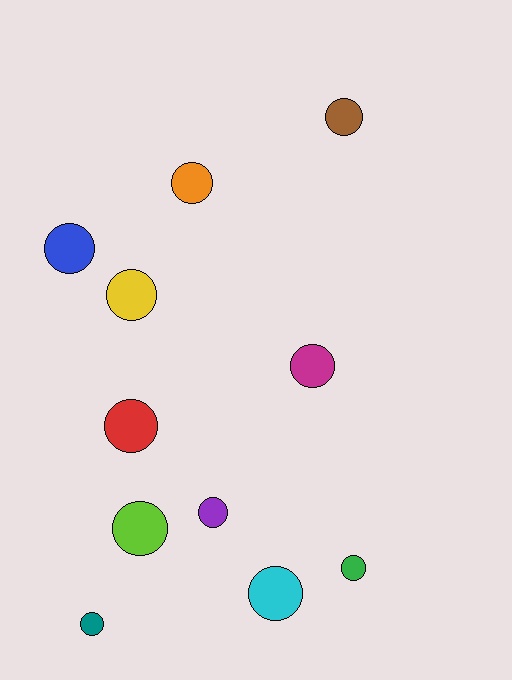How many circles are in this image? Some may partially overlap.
There are 11 circles.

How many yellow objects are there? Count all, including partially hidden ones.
There is 1 yellow object.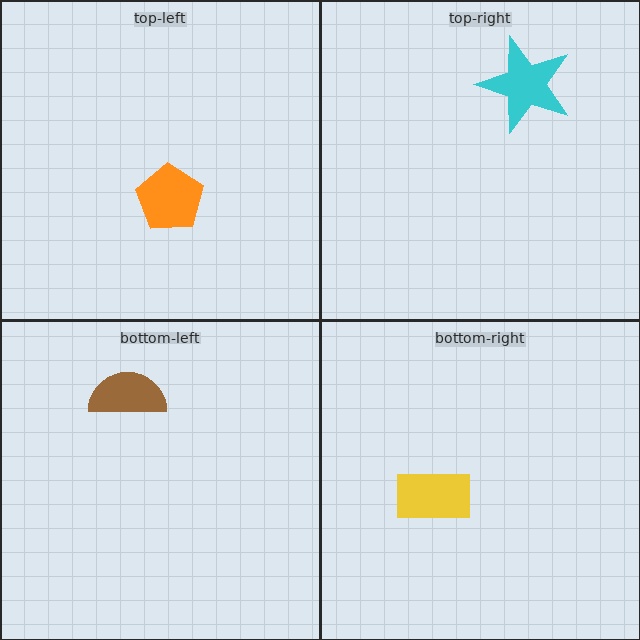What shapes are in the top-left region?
The orange pentagon.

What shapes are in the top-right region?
The cyan star.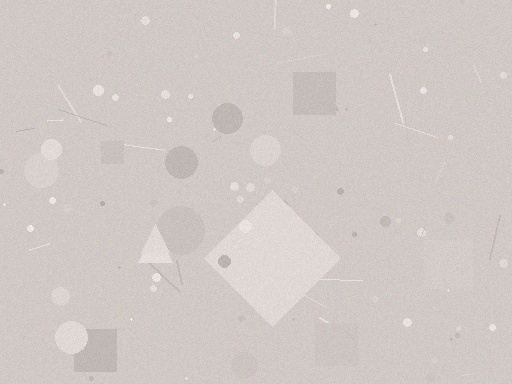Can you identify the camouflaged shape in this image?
The camouflaged shape is a diamond.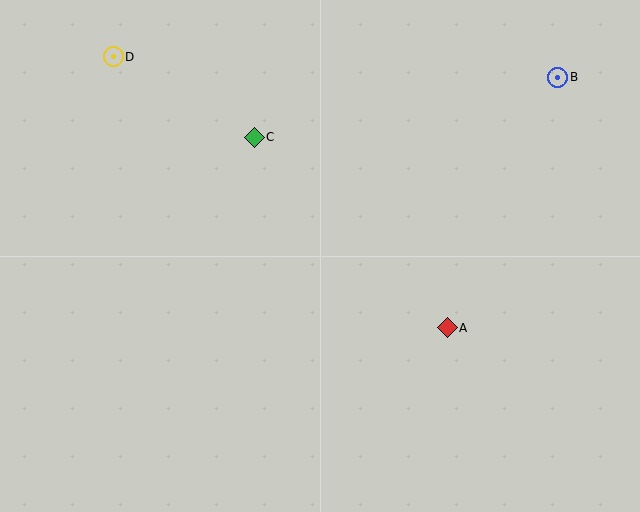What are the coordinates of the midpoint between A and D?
The midpoint between A and D is at (280, 192).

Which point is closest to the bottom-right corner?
Point A is closest to the bottom-right corner.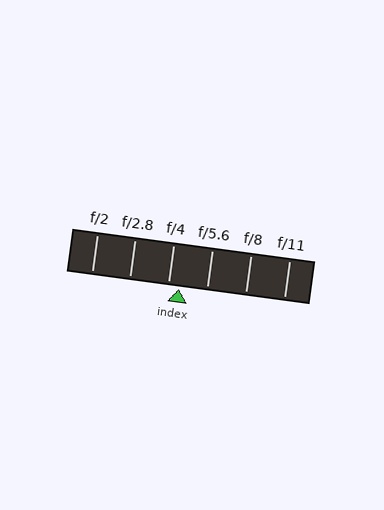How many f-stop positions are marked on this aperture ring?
There are 6 f-stop positions marked.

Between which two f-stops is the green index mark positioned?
The index mark is between f/4 and f/5.6.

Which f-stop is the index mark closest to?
The index mark is closest to f/4.